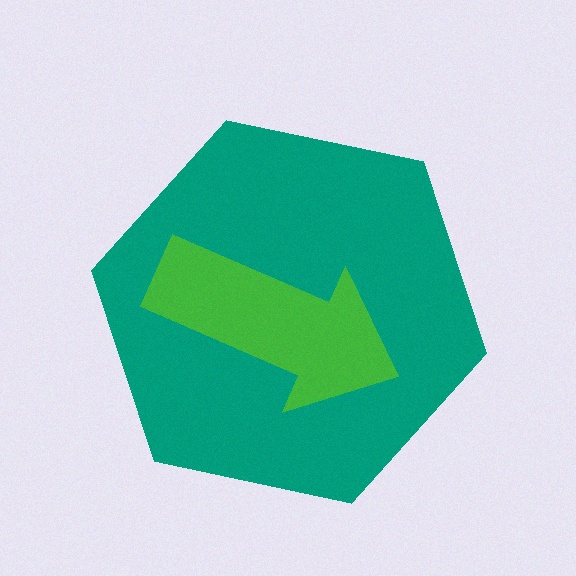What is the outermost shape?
The teal hexagon.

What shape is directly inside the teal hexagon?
The green arrow.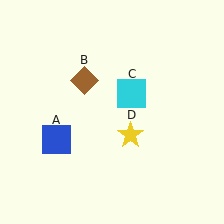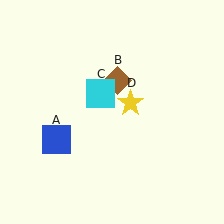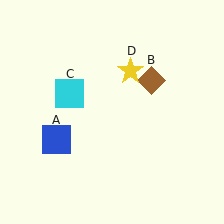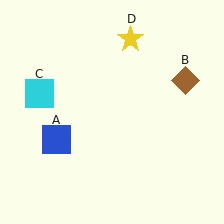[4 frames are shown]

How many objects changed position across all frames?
3 objects changed position: brown diamond (object B), cyan square (object C), yellow star (object D).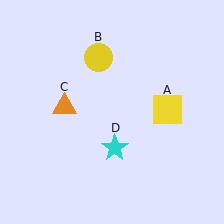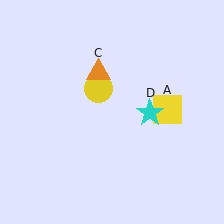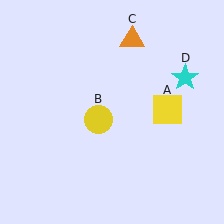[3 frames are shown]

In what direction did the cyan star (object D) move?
The cyan star (object D) moved up and to the right.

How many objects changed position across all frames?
3 objects changed position: yellow circle (object B), orange triangle (object C), cyan star (object D).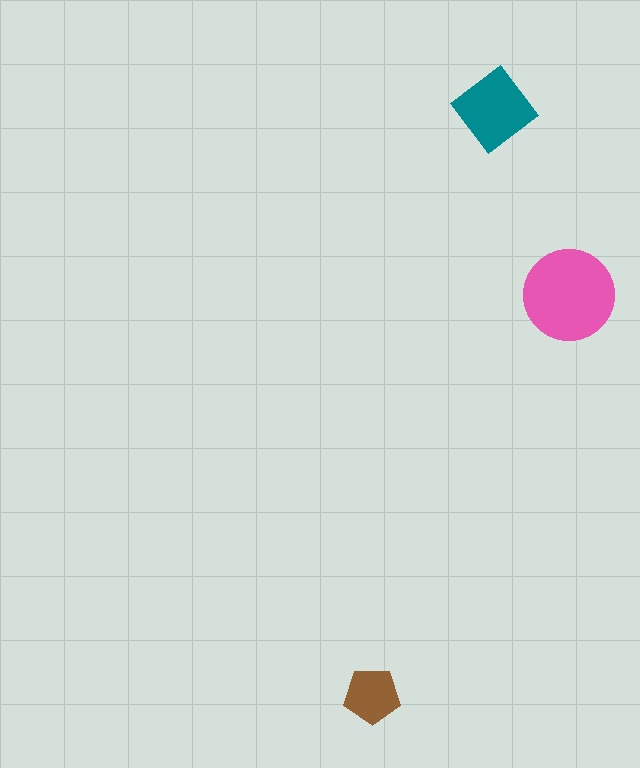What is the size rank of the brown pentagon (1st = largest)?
3rd.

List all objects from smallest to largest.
The brown pentagon, the teal diamond, the pink circle.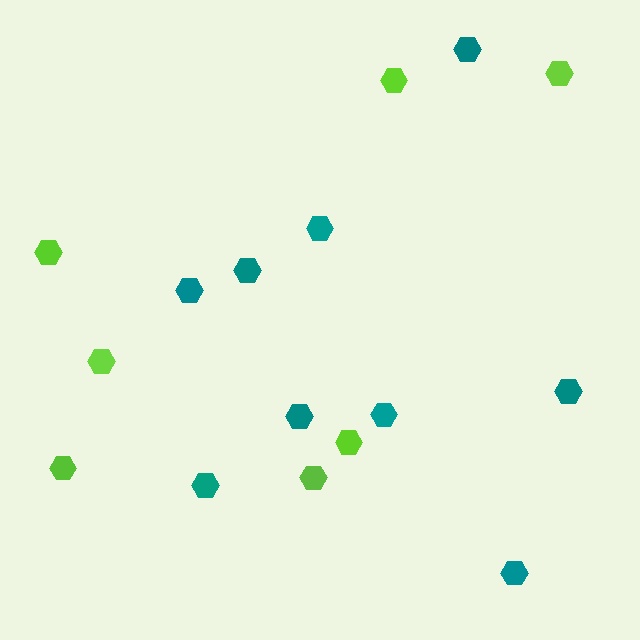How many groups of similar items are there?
There are 2 groups: one group of teal hexagons (9) and one group of lime hexagons (7).